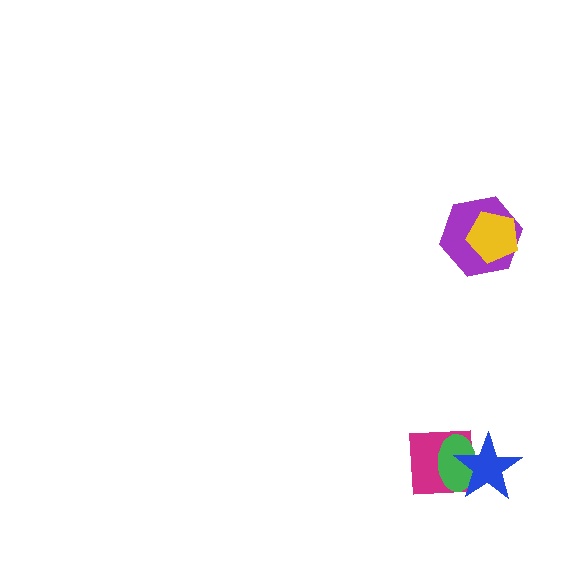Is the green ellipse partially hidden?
Yes, it is partially covered by another shape.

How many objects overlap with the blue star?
2 objects overlap with the blue star.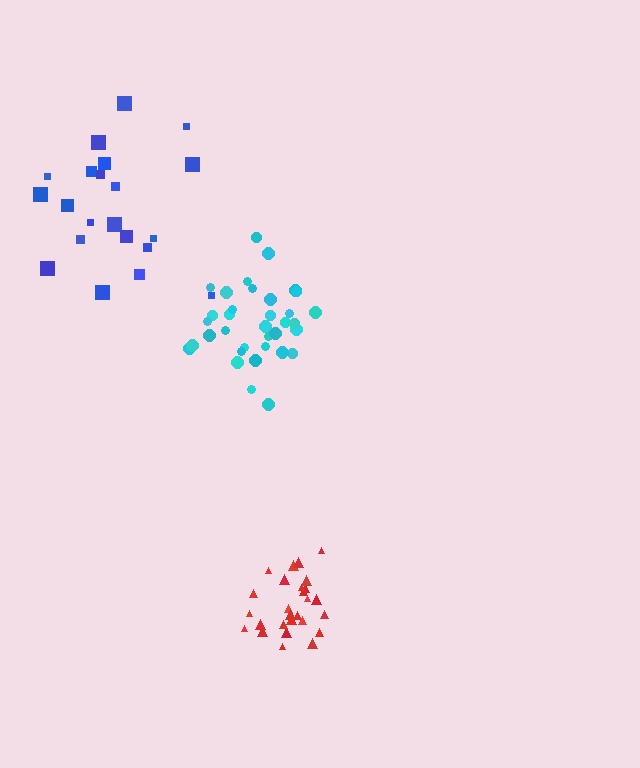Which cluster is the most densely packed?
Red.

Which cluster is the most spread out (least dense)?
Blue.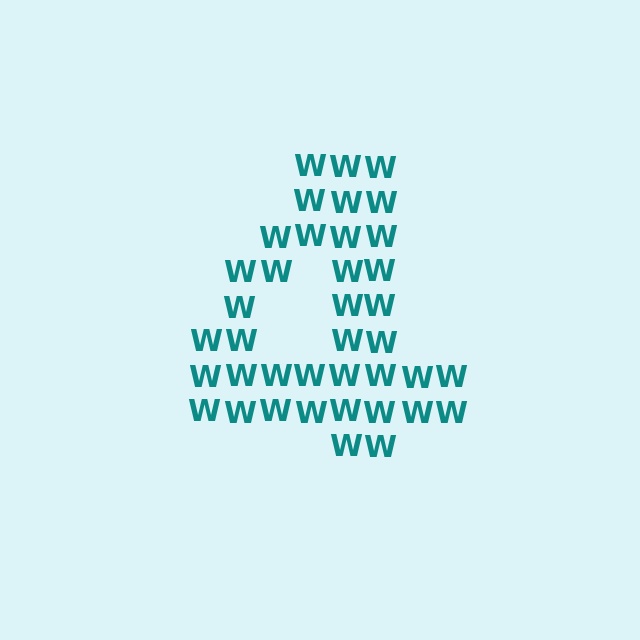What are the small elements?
The small elements are letter W's.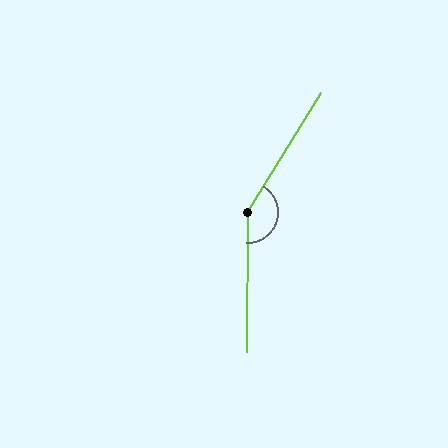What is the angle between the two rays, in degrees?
Approximately 149 degrees.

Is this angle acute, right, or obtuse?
It is obtuse.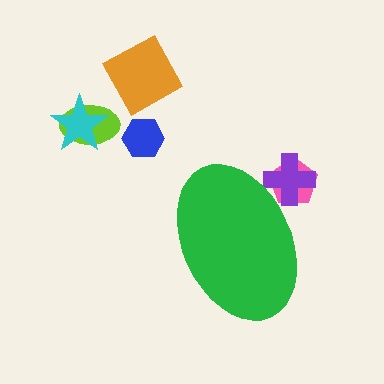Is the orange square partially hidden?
No, the orange square is fully visible.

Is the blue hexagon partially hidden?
No, the blue hexagon is fully visible.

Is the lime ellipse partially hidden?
No, the lime ellipse is fully visible.